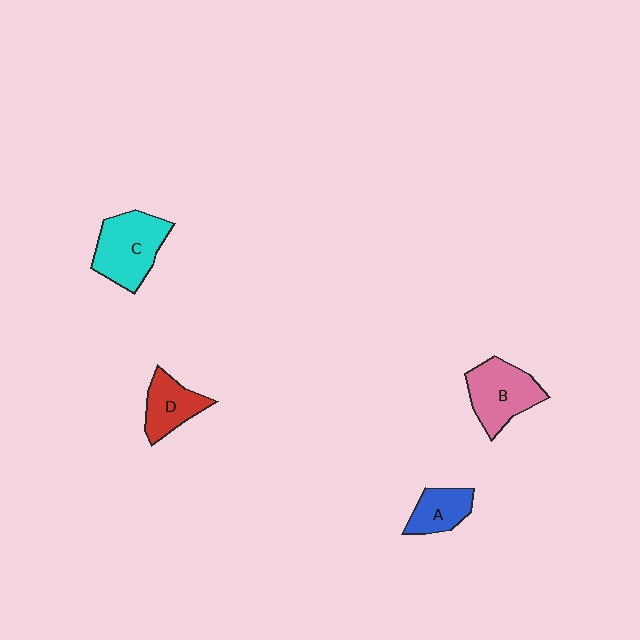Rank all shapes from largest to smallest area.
From largest to smallest: C (cyan), B (pink), D (red), A (blue).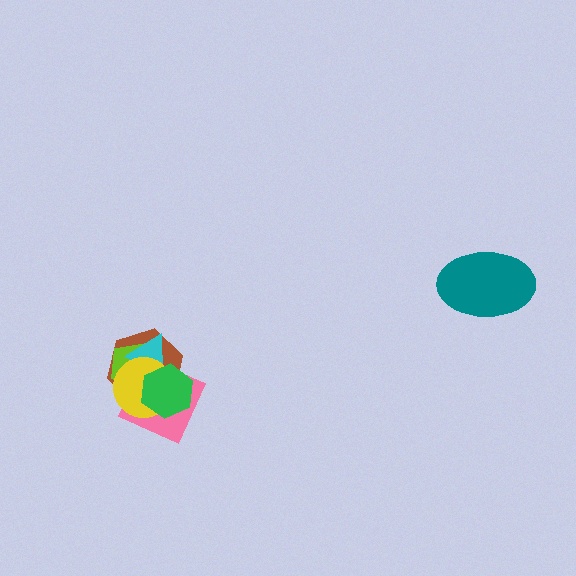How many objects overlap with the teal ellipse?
0 objects overlap with the teal ellipse.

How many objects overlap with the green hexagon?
5 objects overlap with the green hexagon.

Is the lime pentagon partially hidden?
Yes, it is partially covered by another shape.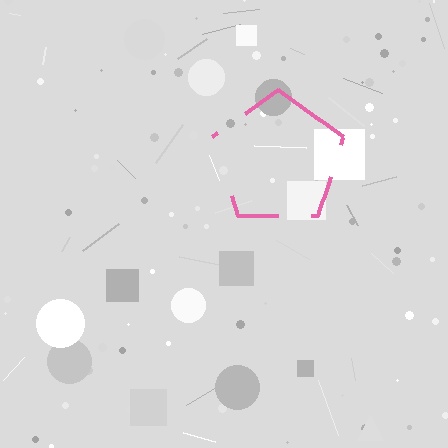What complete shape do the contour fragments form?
The contour fragments form a pentagon.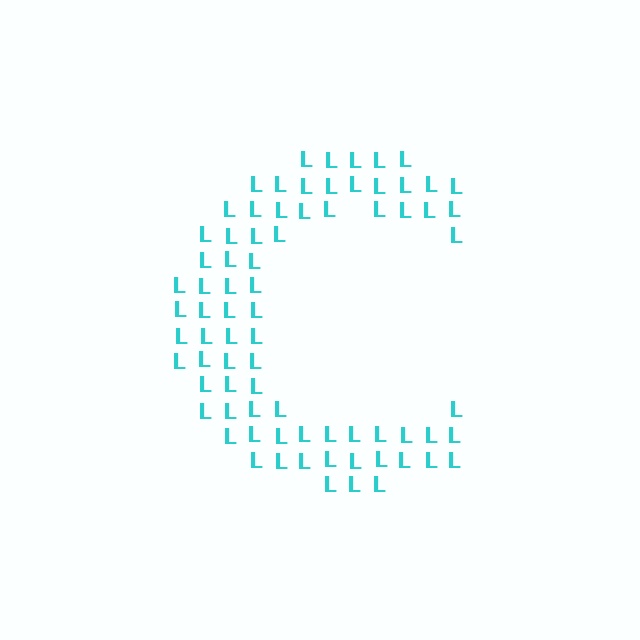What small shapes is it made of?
It is made of small letter L's.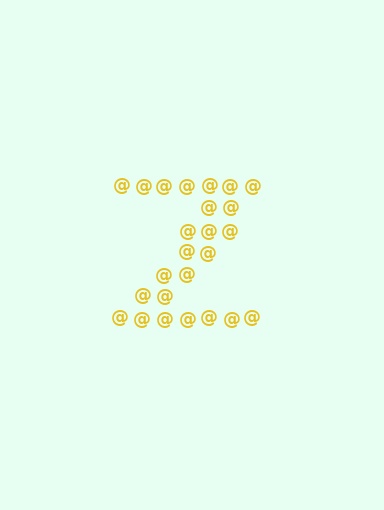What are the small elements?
The small elements are at signs.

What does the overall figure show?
The overall figure shows the letter Z.